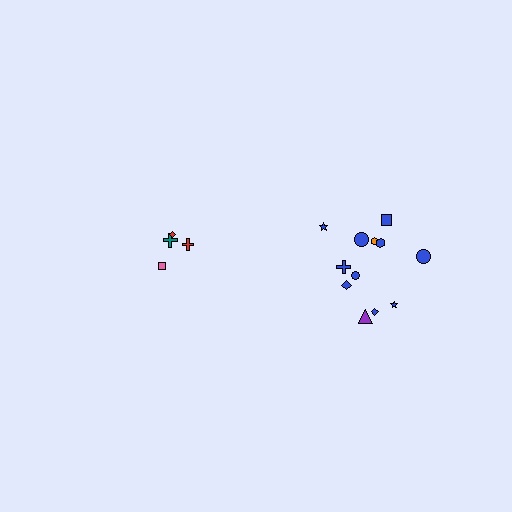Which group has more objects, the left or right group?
The right group.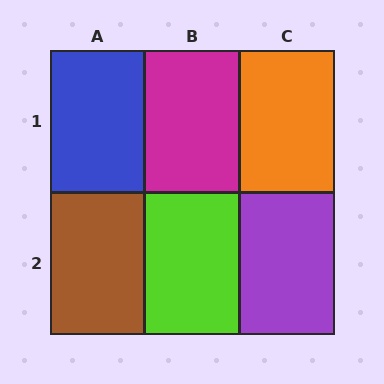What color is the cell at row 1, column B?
Magenta.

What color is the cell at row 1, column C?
Orange.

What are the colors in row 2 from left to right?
Brown, lime, purple.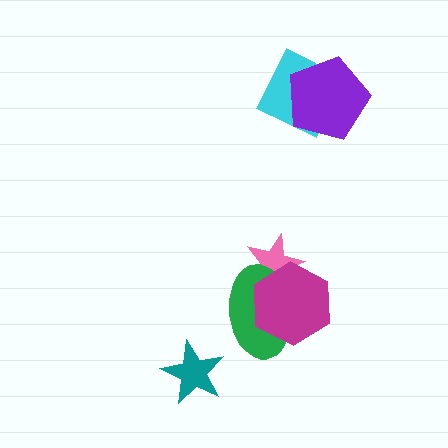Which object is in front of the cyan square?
The purple pentagon is in front of the cyan square.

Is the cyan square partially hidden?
Yes, it is partially covered by another shape.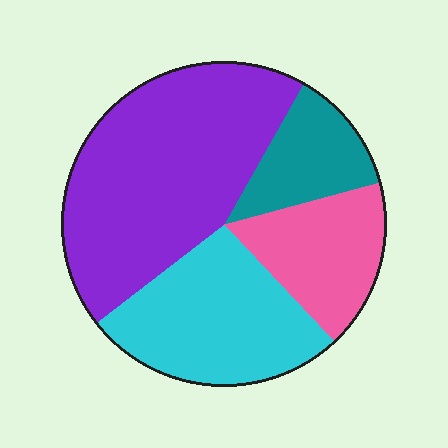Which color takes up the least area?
Teal, at roughly 15%.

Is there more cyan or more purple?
Purple.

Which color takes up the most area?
Purple, at roughly 45%.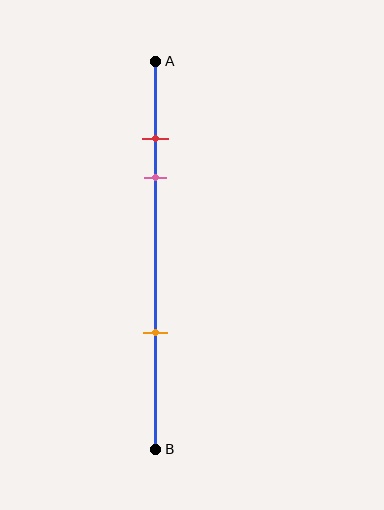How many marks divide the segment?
There are 3 marks dividing the segment.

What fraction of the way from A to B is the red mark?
The red mark is approximately 20% (0.2) of the way from A to B.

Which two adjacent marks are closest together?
The red and pink marks are the closest adjacent pair.